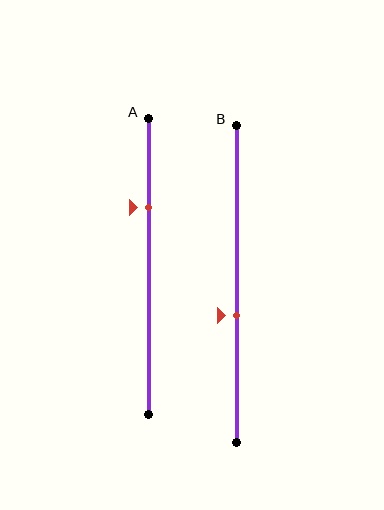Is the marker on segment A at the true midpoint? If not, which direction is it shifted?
No, the marker on segment A is shifted upward by about 20% of the segment length.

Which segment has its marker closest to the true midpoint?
Segment B has its marker closest to the true midpoint.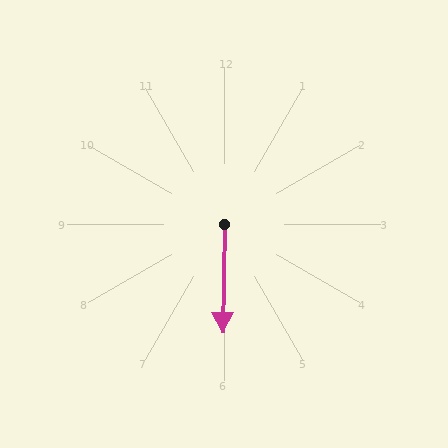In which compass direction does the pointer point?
South.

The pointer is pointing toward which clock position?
Roughly 6 o'clock.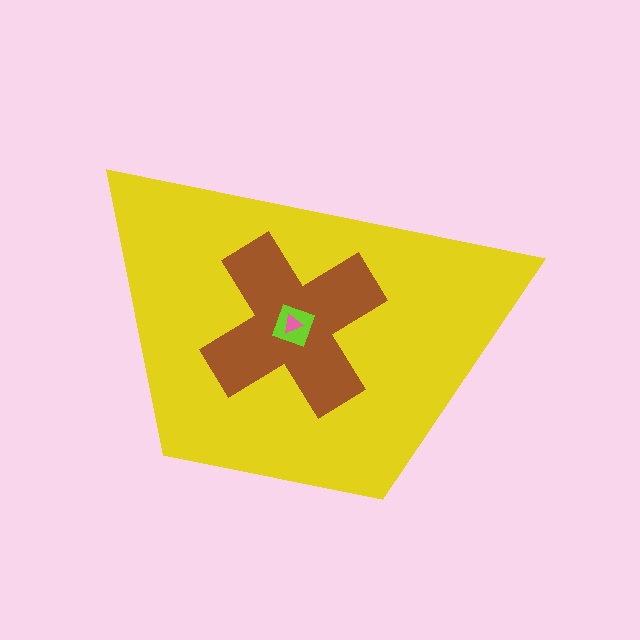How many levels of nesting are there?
4.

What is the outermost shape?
The yellow trapezoid.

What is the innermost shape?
The pink triangle.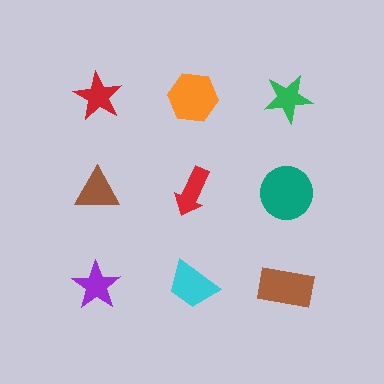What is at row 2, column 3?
A teal circle.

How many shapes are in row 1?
3 shapes.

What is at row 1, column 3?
A green star.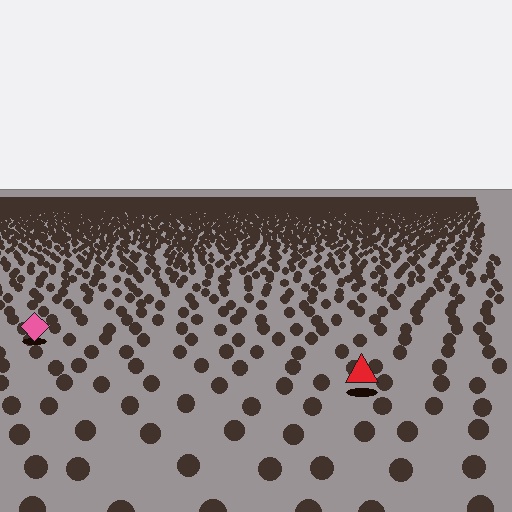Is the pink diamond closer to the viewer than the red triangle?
No. The red triangle is closer — you can tell from the texture gradient: the ground texture is coarser near it.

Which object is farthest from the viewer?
The pink diamond is farthest from the viewer. It appears smaller and the ground texture around it is denser.